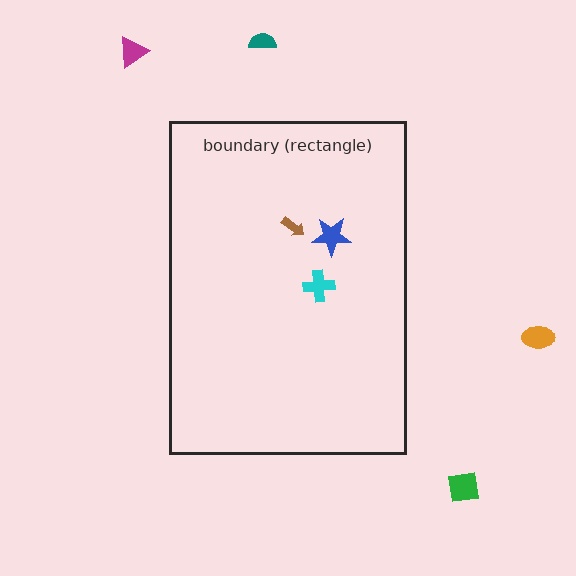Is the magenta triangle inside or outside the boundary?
Outside.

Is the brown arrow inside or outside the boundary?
Inside.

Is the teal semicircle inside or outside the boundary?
Outside.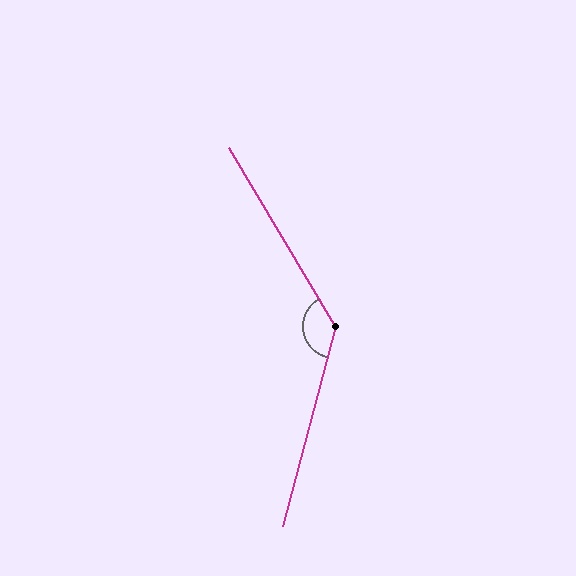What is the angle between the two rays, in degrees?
Approximately 135 degrees.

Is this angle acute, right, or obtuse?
It is obtuse.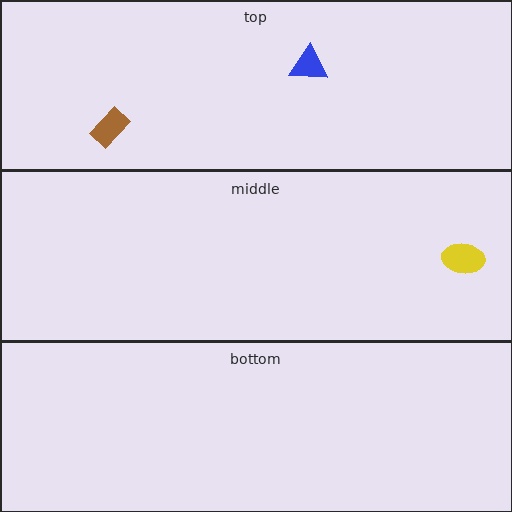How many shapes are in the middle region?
1.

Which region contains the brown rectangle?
The top region.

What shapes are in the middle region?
The yellow ellipse.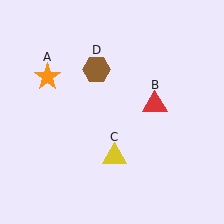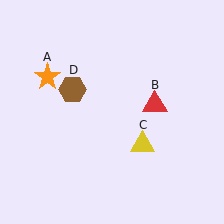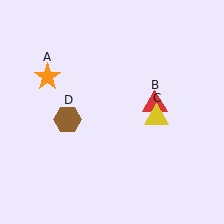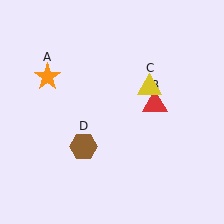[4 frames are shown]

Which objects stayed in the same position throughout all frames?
Orange star (object A) and red triangle (object B) remained stationary.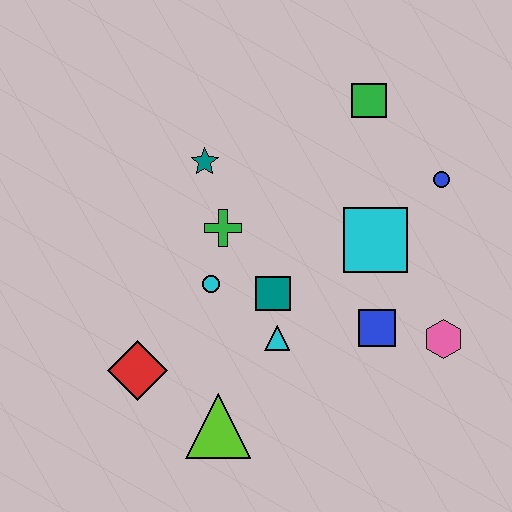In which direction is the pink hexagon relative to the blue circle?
The pink hexagon is below the blue circle.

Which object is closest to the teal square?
The cyan triangle is closest to the teal square.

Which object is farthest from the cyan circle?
The blue circle is farthest from the cyan circle.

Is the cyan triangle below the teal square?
Yes